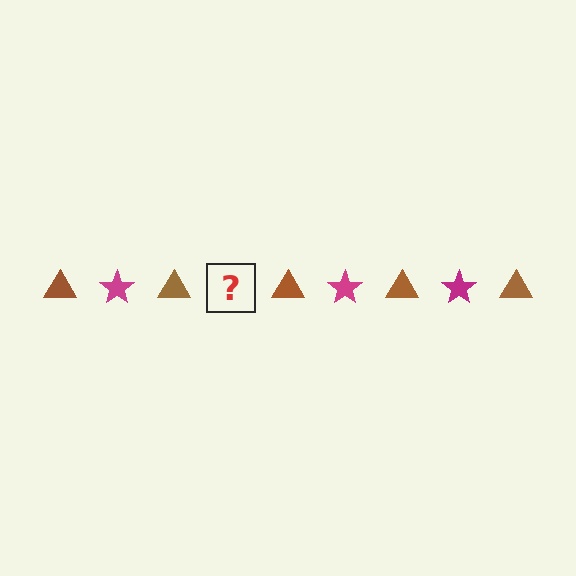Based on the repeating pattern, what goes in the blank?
The blank should be a magenta star.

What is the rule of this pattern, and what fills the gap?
The rule is that the pattern alternates between brown triangle and magenta star. The gap should be filled with a magenta star.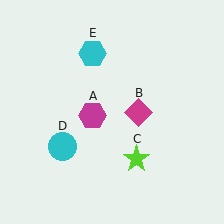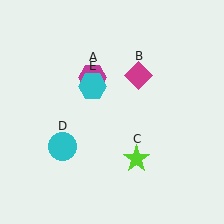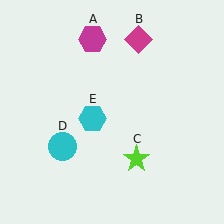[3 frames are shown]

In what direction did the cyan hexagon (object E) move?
The cyan hexagon (object E) moved down.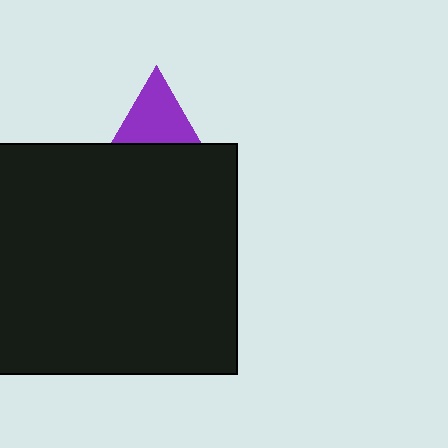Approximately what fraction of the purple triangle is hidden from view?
Roughly 56% of the purple triangle is hidden behind the black rectangle.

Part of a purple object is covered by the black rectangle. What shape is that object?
It is a triangle.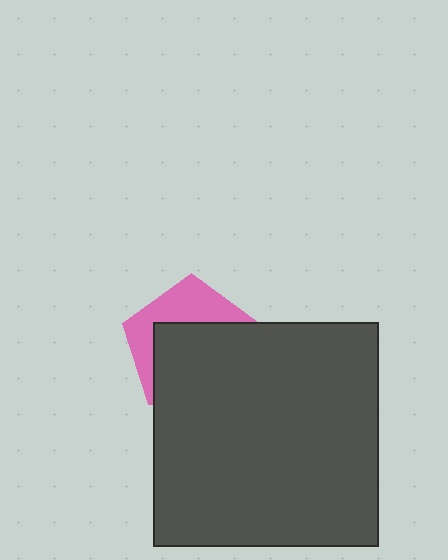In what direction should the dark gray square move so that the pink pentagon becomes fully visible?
The dark gray square should move down. That is the shortest direction to clear the overlap and leave the pink pentagon fully visible.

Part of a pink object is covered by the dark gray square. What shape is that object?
It is a pentagon.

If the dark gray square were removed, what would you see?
You would see the complete pink pentagon.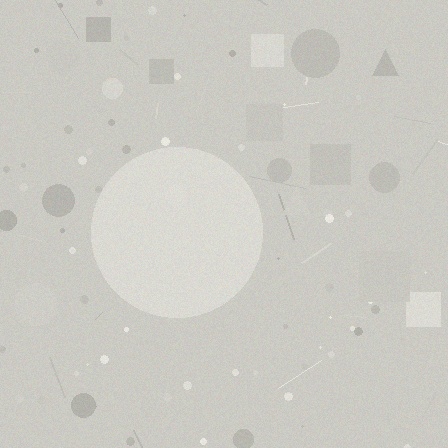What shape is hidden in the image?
A circle is hidden in the image.